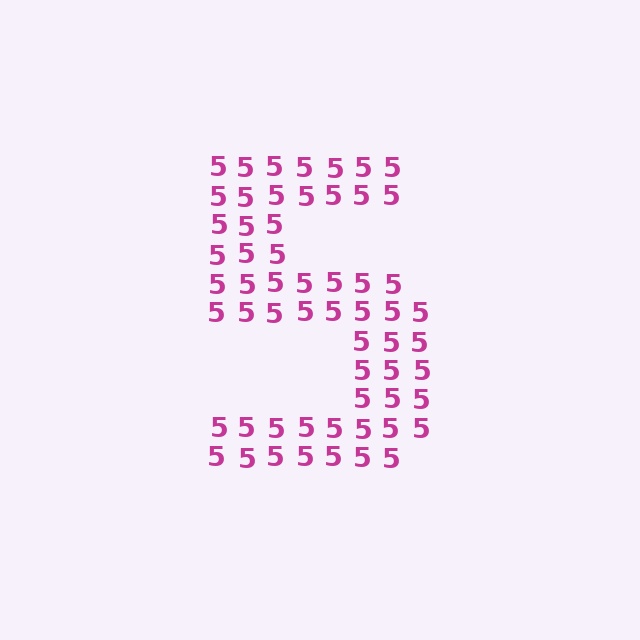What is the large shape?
The large shape is the digit 5.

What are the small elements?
The small elements are digit 5's.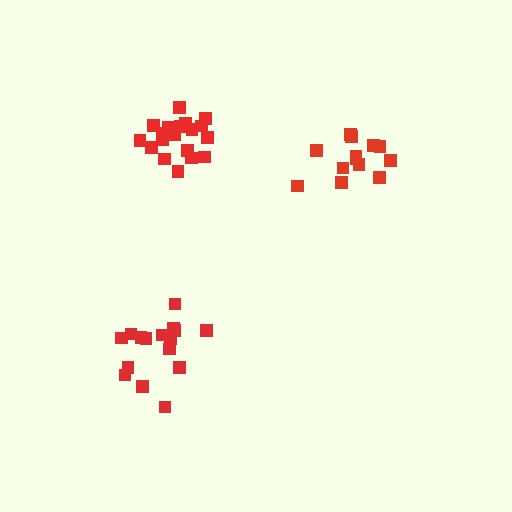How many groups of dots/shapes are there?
There are 3 groups.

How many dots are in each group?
Group 1: 19 dots, Group 2: 13 dots, Group 3: 16 dots (48 total).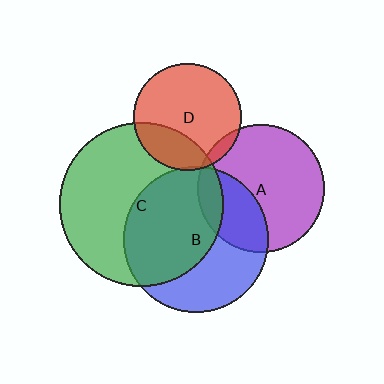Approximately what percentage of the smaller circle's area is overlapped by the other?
Approximately 5%.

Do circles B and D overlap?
Yes.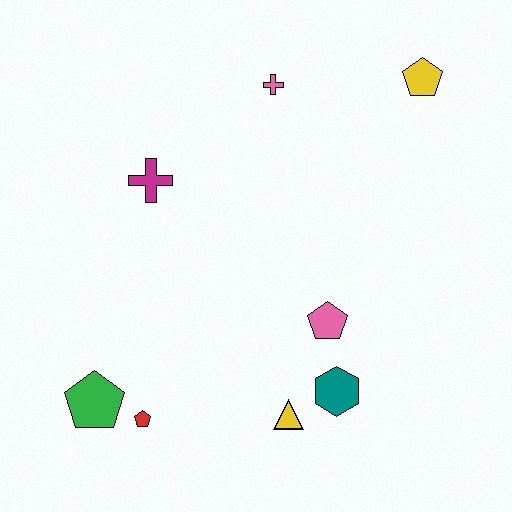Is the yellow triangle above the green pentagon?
No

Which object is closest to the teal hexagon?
The yellow triangle is closest to the teal hexagon.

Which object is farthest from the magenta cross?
The yellow pentagon is farthest from the magenta cross.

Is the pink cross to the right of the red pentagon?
Yes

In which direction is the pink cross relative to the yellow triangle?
The pink cross is above the yellow triangle.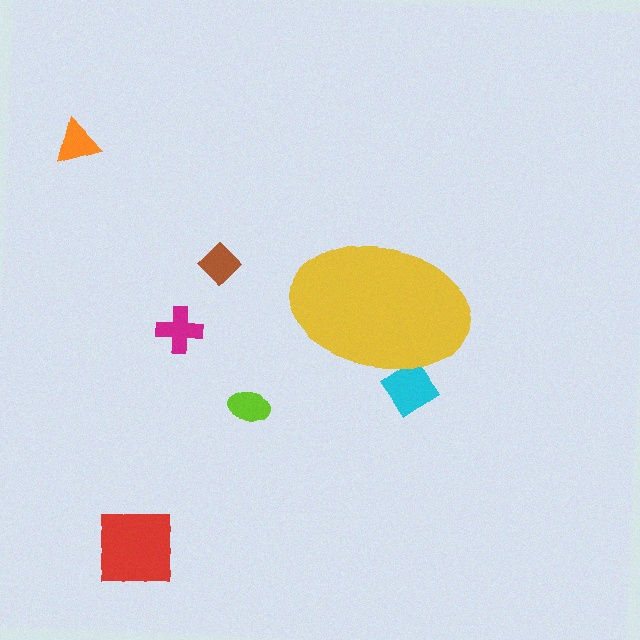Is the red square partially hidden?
No, the red square is fully visible.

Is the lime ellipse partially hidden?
No, the lime ellipse is fully visible.